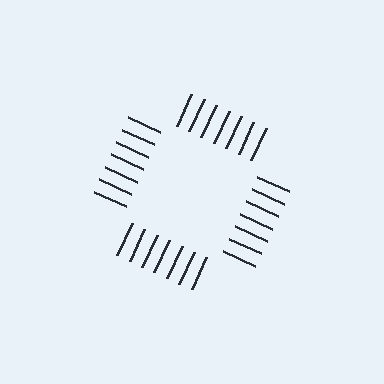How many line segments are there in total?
28 — 7 along each of the 4 edges.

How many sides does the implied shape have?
4 sides — the line-ends trace a square.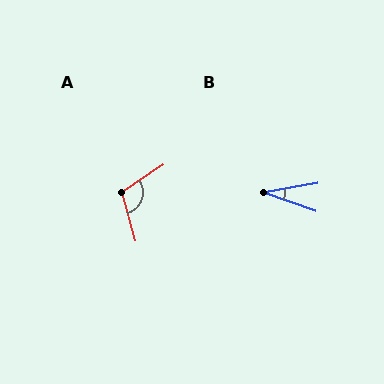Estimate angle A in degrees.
Approximately 108 degrees.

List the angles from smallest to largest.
B (29°), A (108°).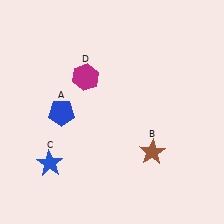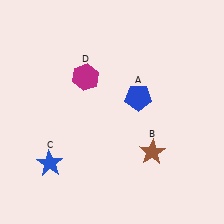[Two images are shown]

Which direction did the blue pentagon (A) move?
The blue pentagon (A) moved right.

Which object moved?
The blue pentagon (A) moved right.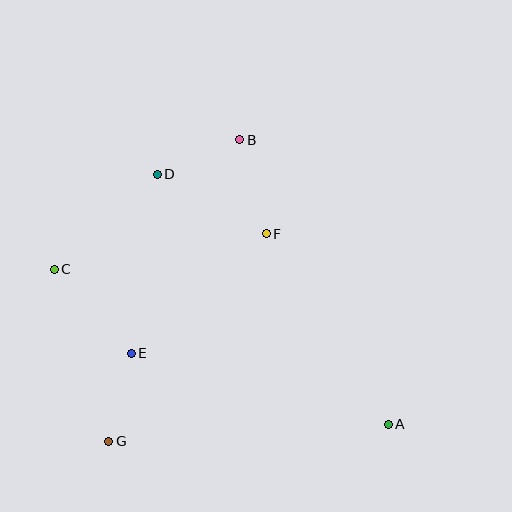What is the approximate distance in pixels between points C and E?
The distance between C and E is approximately 114 pixels.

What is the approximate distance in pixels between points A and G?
The distance between A and G is approximately 280 pixels.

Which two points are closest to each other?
Points B and D are closest to each other.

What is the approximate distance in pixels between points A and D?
The distance between A and D is approximately 341 pixels.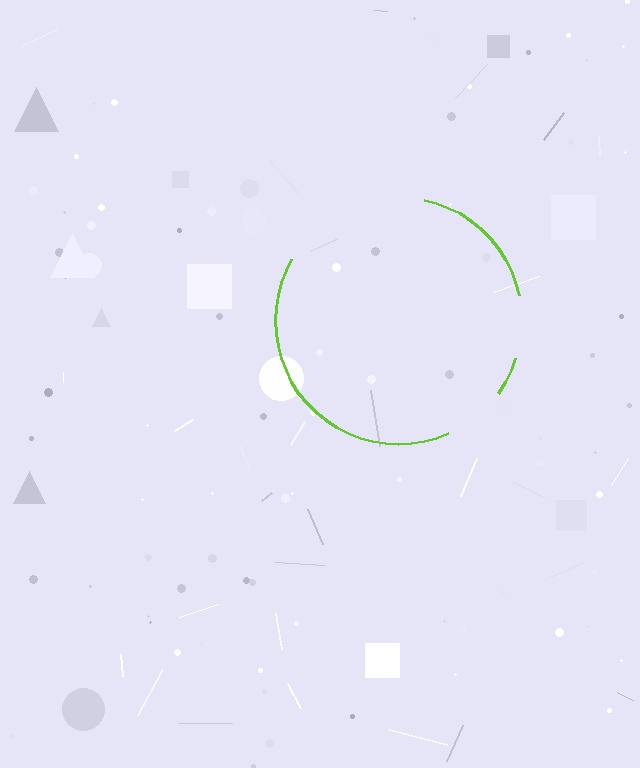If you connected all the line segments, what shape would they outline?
They would outline a circle.